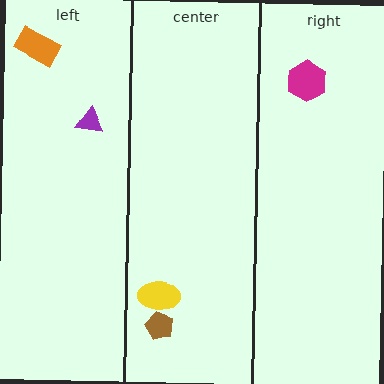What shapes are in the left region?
The orange rectangle, the purple triangle.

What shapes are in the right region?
The magenta hexagon.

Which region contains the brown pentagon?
The center region.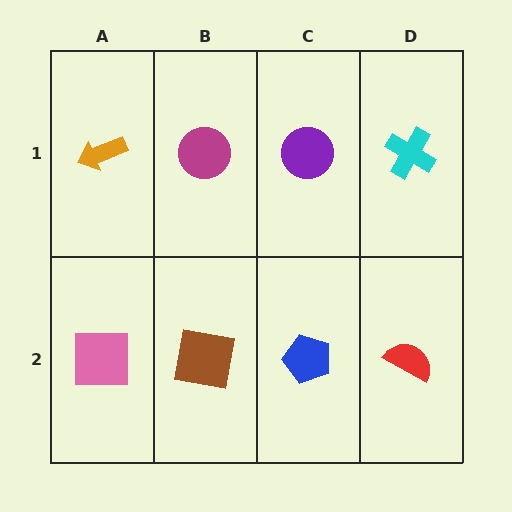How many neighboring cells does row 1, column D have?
2.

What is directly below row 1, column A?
A pink square.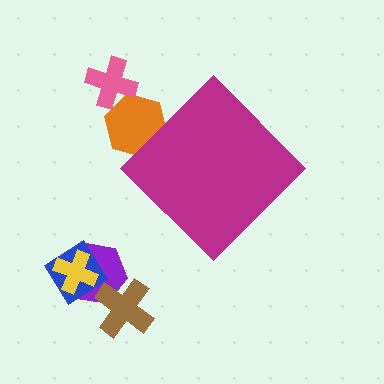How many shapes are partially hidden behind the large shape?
1 shape is partially hidden.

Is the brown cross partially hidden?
No, the brown cross is fully visible.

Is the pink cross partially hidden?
No, the pink cross is fully visible.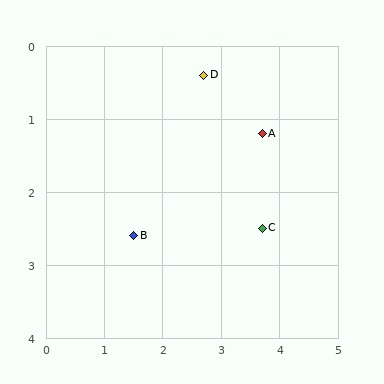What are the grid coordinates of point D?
Point D is at approximately (2.7, 0.4).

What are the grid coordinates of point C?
Point C is at approximately (3.7, 2.5).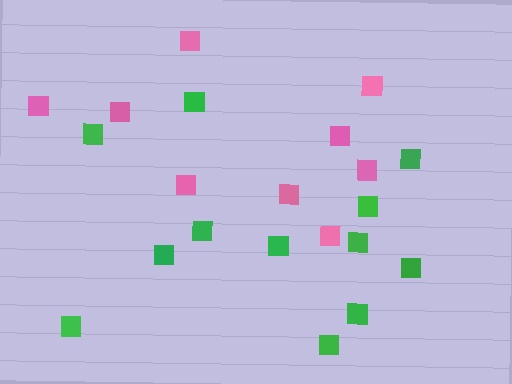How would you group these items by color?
There are 2 groups: one group of green squares (12) and one group of pink squares (9).